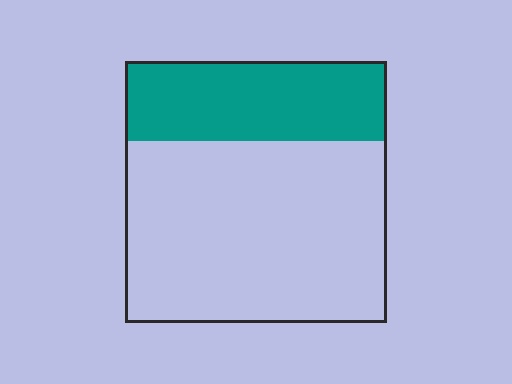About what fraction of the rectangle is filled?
About one third (1/3).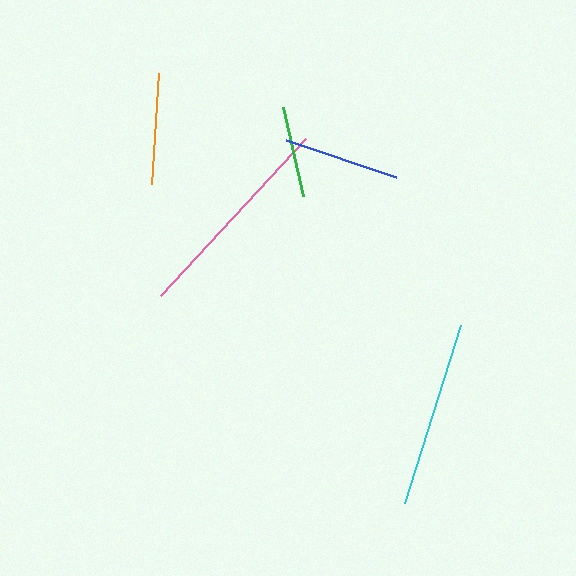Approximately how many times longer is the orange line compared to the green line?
The orange line is approximately 1.2 times the length of the green line.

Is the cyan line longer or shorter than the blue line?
The cyan line is longer than the blue line.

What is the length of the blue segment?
The blue segment is approximately 116 pixels long.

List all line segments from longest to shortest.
From longest to shortest: pink, cyan, blue, orange, green.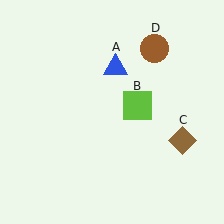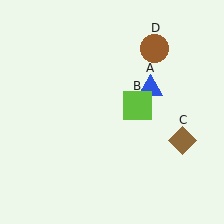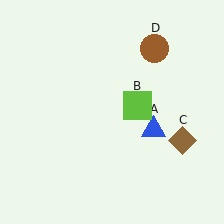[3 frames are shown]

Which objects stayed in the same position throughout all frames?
Lime square (object B) and brown diamond (object C) and brown circle (object D) remained stationary.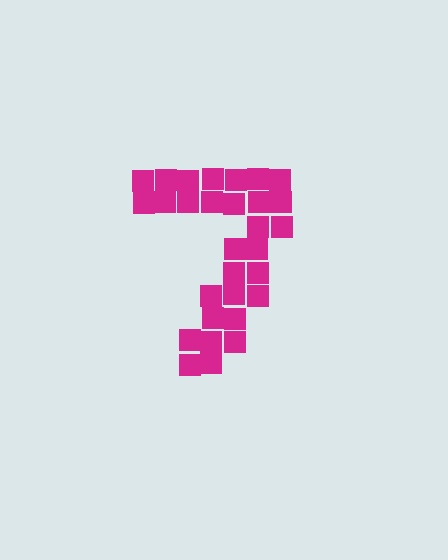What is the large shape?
The large shape is the digit 7.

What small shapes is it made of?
It is made of small squares.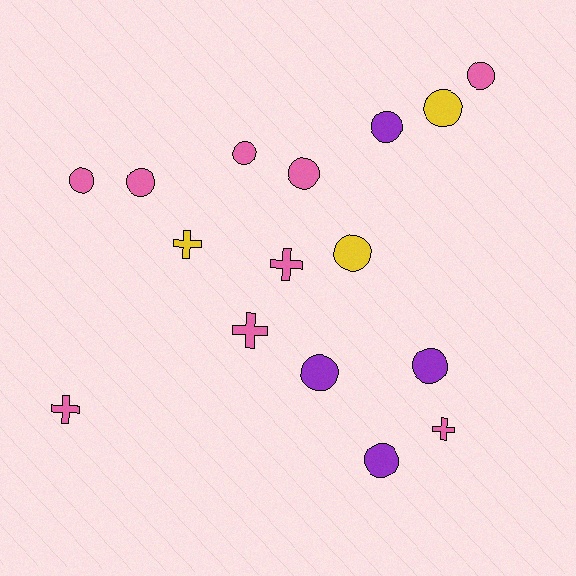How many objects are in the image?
There are 16 objects.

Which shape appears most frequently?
Circle, with 11 objects.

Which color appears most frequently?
Pink, with 9 objects.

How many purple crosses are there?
There are no purple crosses.